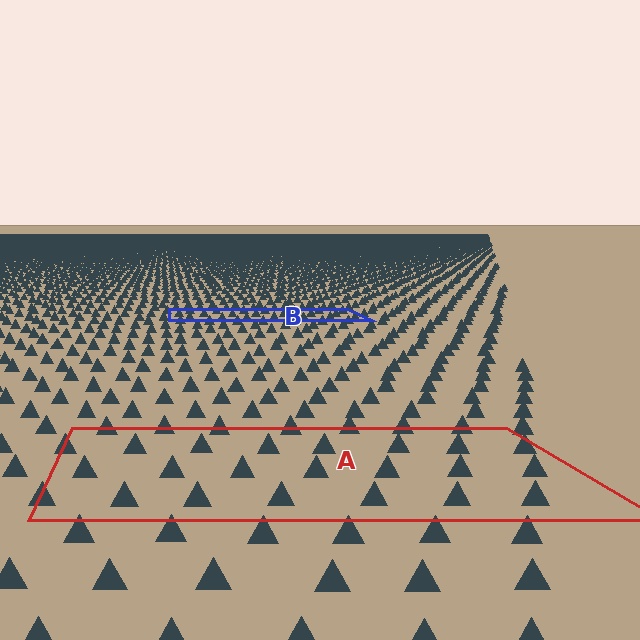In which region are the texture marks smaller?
The texture marks are smaller in region B, because it is farther away.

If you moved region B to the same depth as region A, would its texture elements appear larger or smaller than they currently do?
They would appear larger. At a closer depth, the same texture elements are projected at a bigger on-screen size.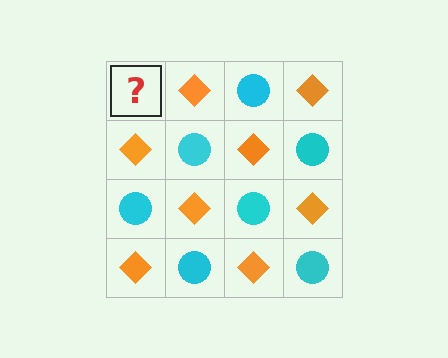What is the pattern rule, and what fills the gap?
The rule is that it alternates cyan circle and orange diamond in a checkerboard pattern. The gap should be filled with a cyan circle.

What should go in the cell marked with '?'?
The missing cell should contain a cyan circle.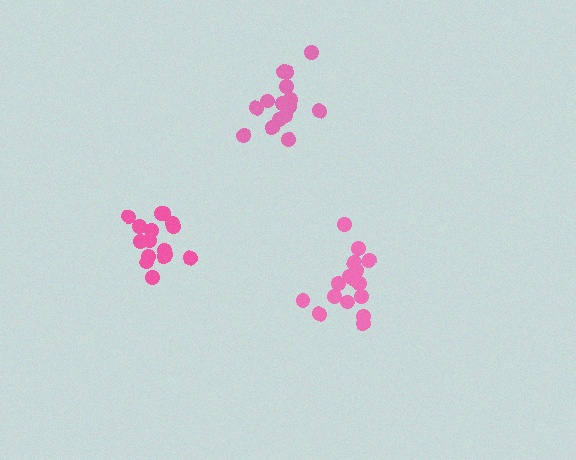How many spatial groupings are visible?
There are 3 spatial groupings.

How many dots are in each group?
Group 1: 16 dots, Group 2: 16 dots, Group 3: 15 dots (47 total).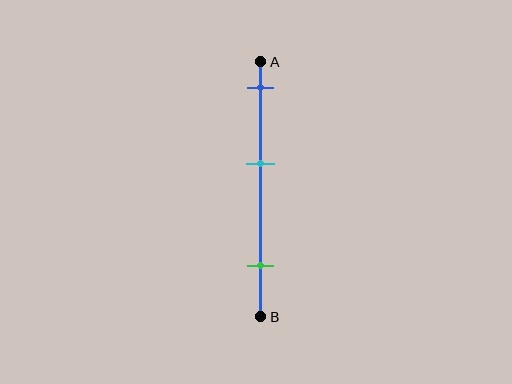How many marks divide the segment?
There are 3 marks dividing the segment.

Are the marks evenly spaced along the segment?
Yes, the marks are approximately evenly spaced.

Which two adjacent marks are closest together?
The blue and cyan marks are the closest adjacent pair.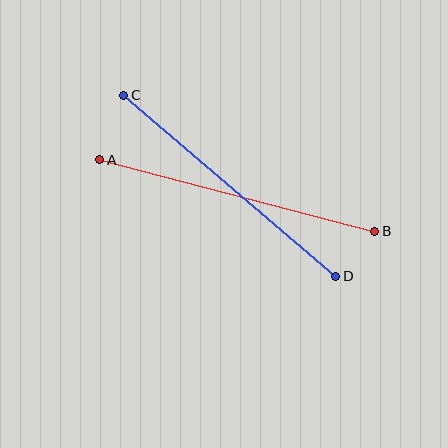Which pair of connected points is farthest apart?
Points A and B are farthest apart.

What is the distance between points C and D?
The distance is approximately 279 pixels.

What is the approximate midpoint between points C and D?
The midpoint is at approximately (230, 186) pixels.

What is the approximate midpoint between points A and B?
The midpoint is at approximately (237, 196) pixels.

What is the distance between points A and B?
The distance is approximately 284 pixels.